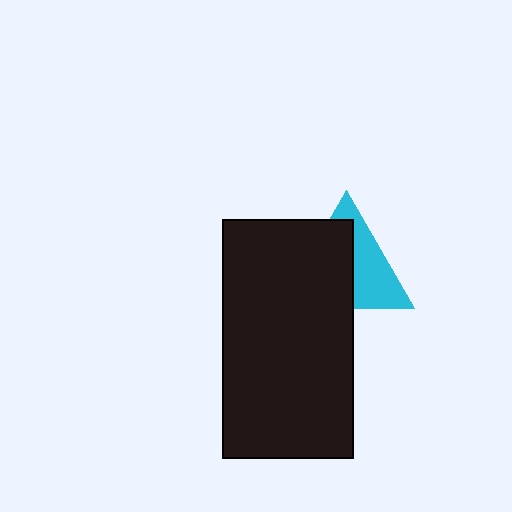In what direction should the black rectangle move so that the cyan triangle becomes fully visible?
The black rectangle should move toward the lower-left. That is the shortest direction to clear the overlap and leave the cyan triangle fully visible.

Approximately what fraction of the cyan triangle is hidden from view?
Roughly 54% of the cyan triangle is hidden behind the black rectangle.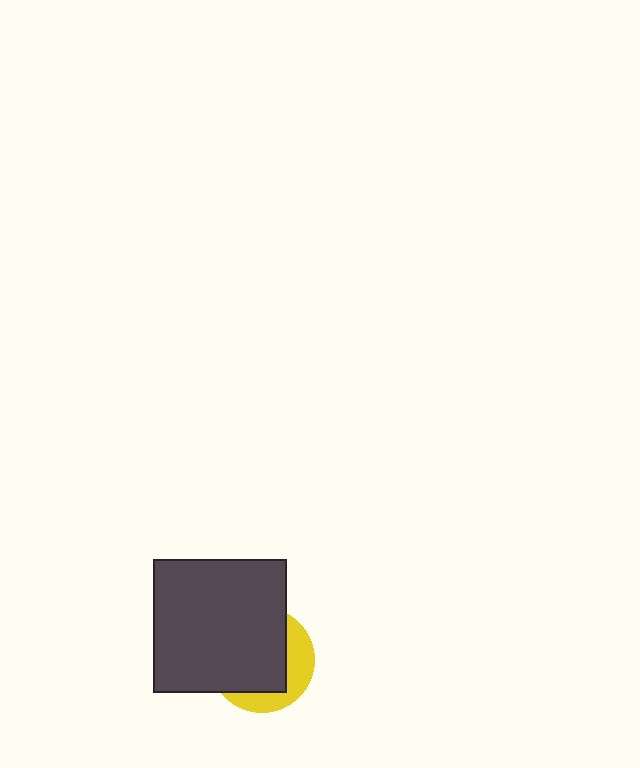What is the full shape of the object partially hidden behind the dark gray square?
The partially hidden object is a yellow circle.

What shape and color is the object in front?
The object in front is a dark gray square.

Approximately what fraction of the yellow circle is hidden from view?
Roughly 68% of the yellow circle is hidden behind the dark gray square.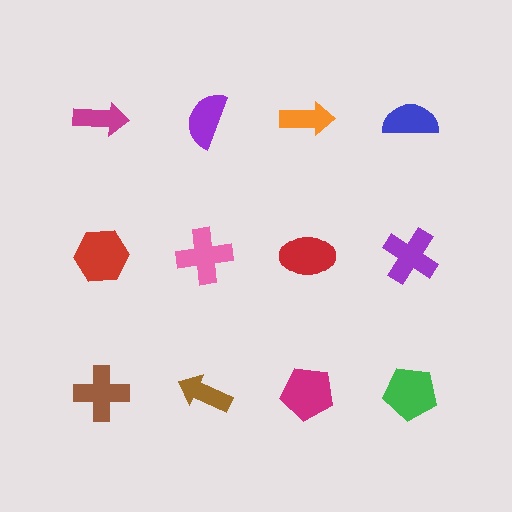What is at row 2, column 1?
A red hexagon.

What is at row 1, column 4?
A blue semicircle.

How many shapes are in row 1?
4 shapes.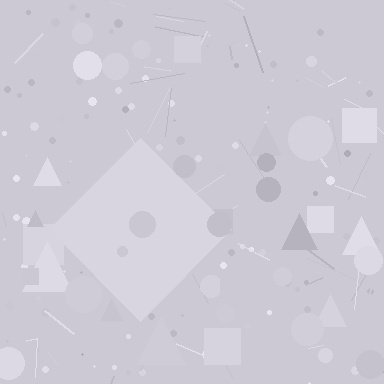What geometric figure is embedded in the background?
A diamond is embedded in the background.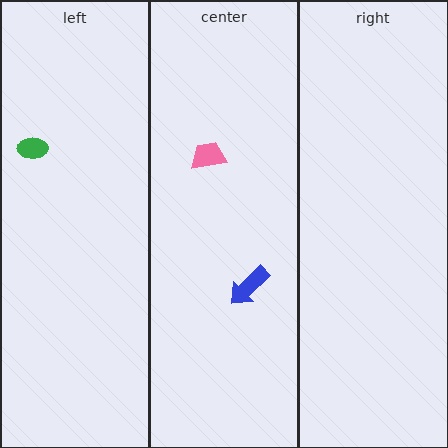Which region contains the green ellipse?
The left region.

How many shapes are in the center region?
2.